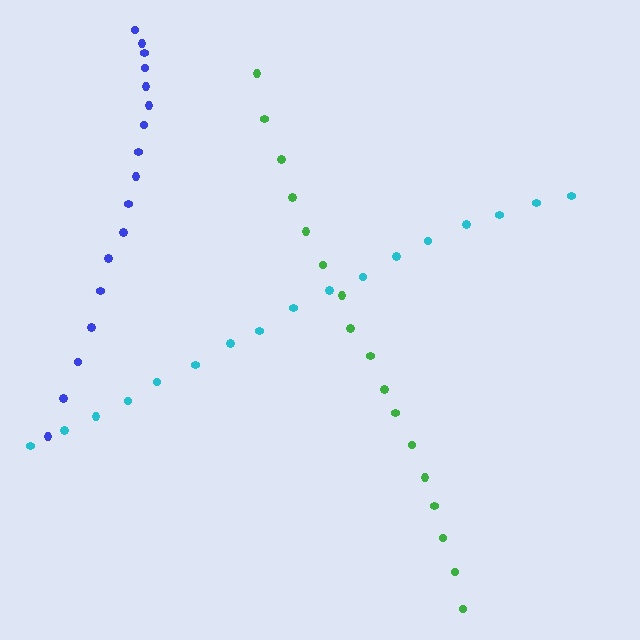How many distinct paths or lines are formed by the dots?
There are 3 distinct paths.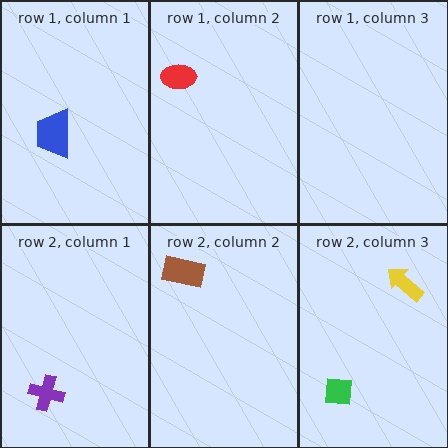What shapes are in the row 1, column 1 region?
The blue trapezoid.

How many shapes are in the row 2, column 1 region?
1.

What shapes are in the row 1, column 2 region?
The red ellipse.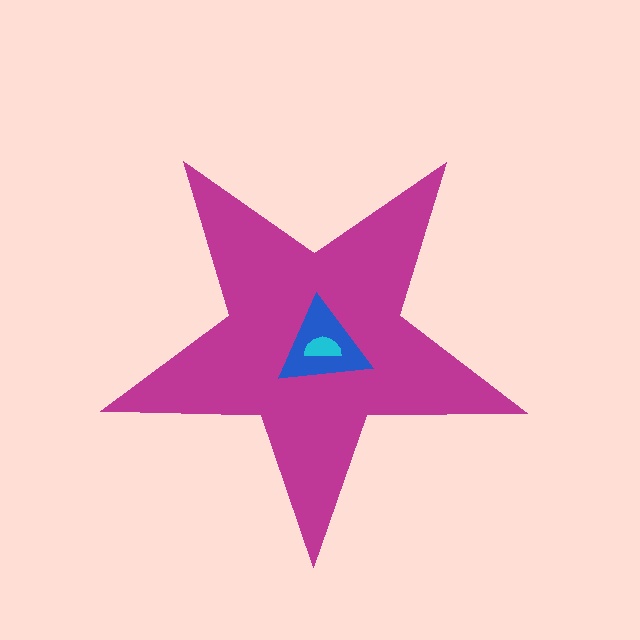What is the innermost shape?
The cyan semicircle.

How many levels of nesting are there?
3.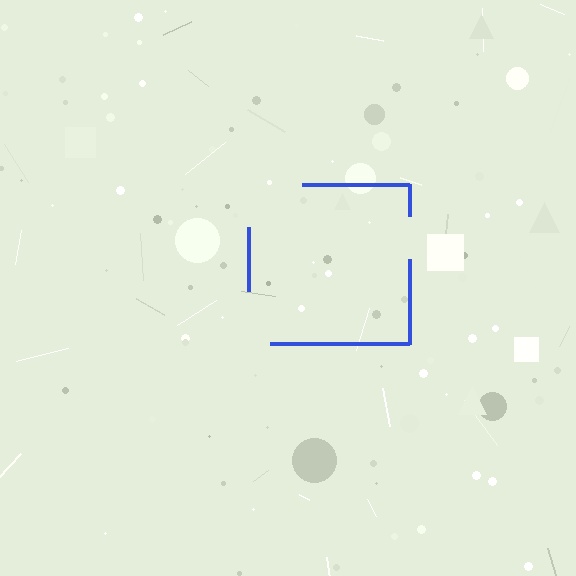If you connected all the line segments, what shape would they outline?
They would outline a square.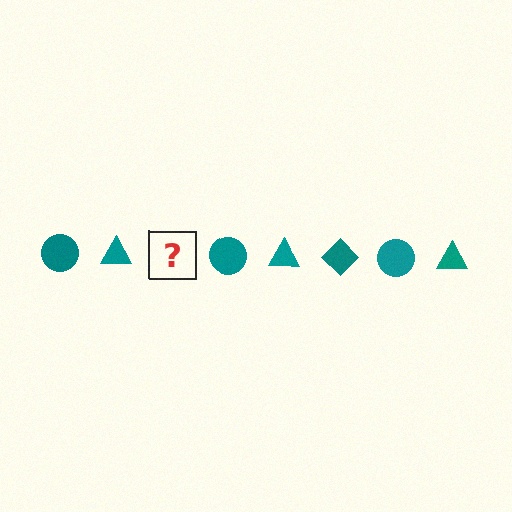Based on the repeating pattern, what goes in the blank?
The blank should be a teal diamond.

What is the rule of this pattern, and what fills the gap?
The rule is that the pattern cycles through circle, triangle, diamond shapes in teal. The gap should be filled with a teal diamond.